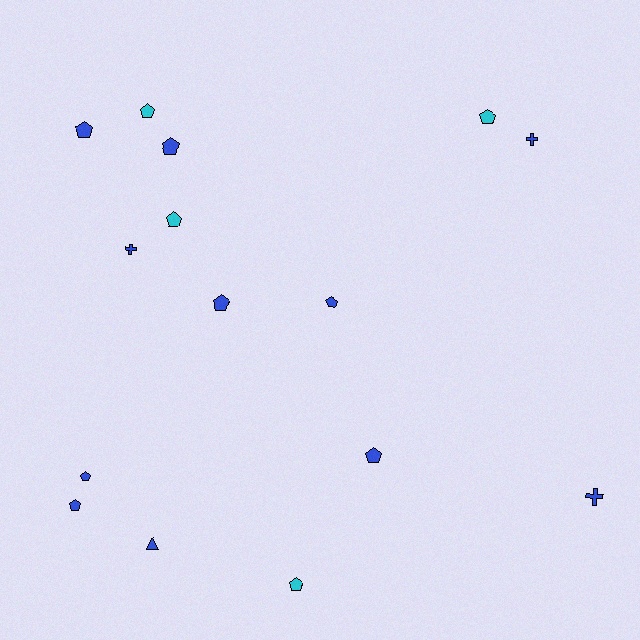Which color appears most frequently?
Blue, with 11 objects.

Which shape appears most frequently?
Pentagon, with 11 objects.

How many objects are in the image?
There are 15 objects.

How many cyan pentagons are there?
There are 4 cyan pentagons.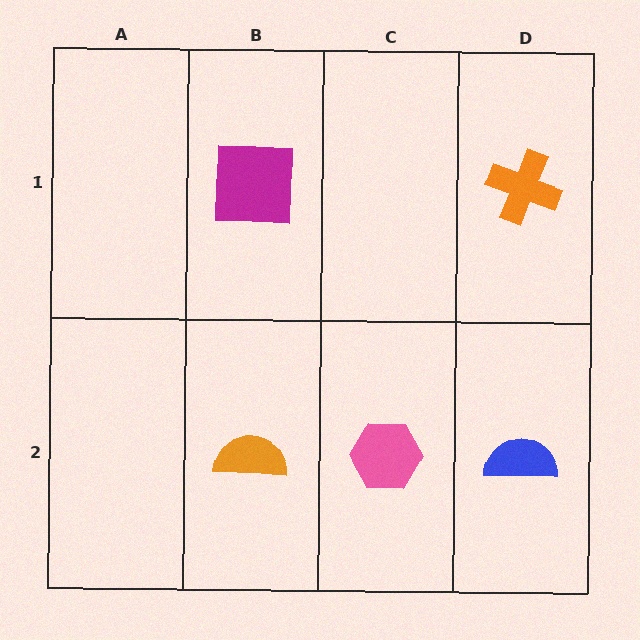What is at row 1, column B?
A magenta square.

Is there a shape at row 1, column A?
No, that cell is empty.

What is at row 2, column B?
An orange semicircle.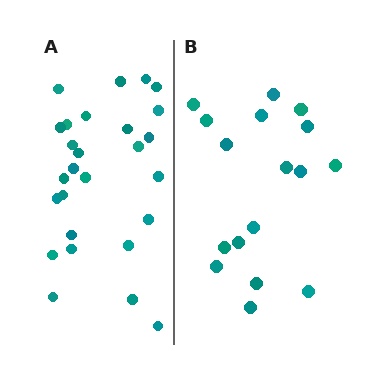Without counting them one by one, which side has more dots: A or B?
Region A (the left region) has more dots.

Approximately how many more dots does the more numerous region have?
Region A has roughly 10 or so more dots than region B.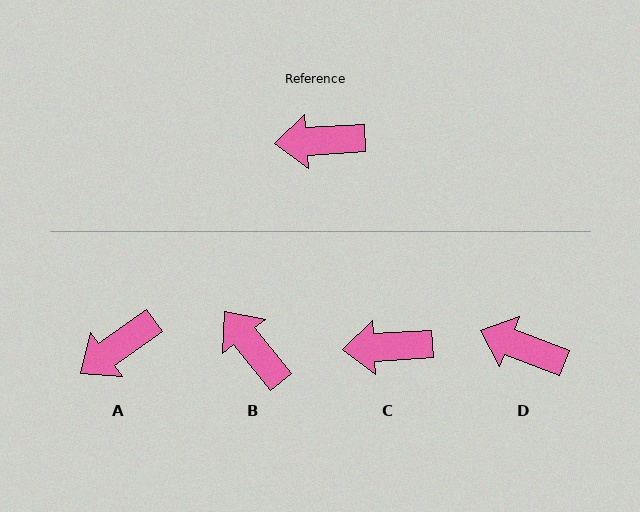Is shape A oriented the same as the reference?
No, it is off by about 32 degrees.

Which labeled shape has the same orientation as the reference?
C.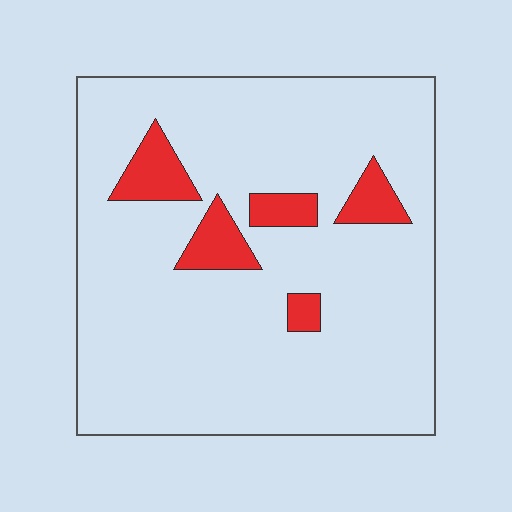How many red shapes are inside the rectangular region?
5.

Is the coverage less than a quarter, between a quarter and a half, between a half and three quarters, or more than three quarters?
Less than a quarter.